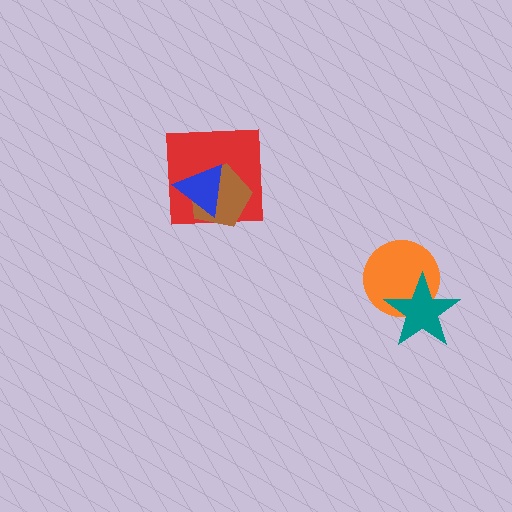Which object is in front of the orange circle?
The teal star is in front of the orange circle.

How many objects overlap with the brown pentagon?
2 objects overlap with the brown pentagon.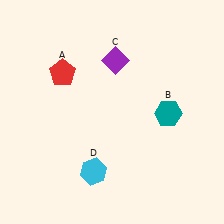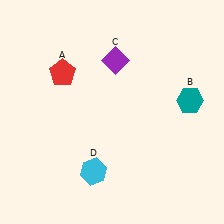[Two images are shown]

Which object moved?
The teal hexagon (B) moved right.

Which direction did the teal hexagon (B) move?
The teal hexagon (B) moved right.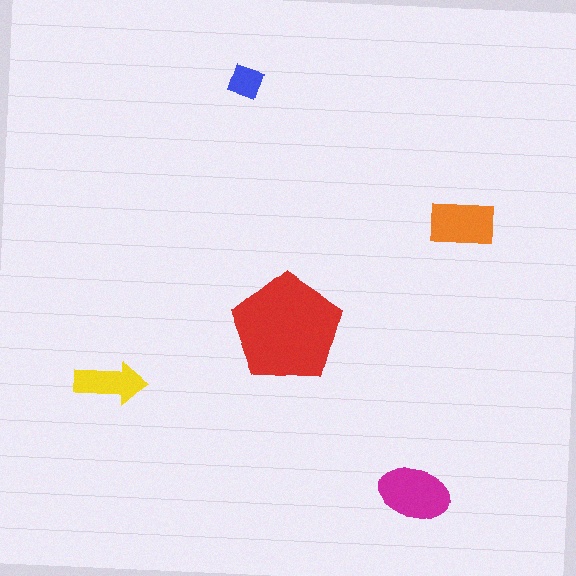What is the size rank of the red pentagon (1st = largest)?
1st.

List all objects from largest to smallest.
The red pentagon, the magenta ellipse, the orange rectangle, the yellow arrow, the blue square.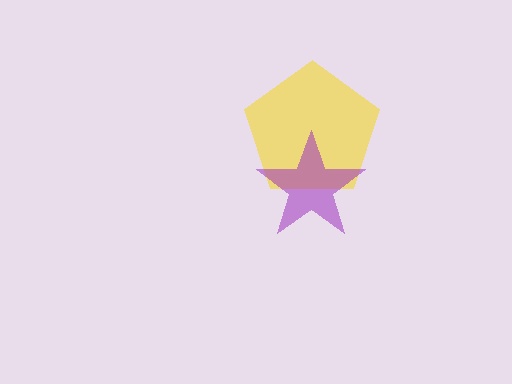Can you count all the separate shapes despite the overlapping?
Yes, there are 2 separate shapes.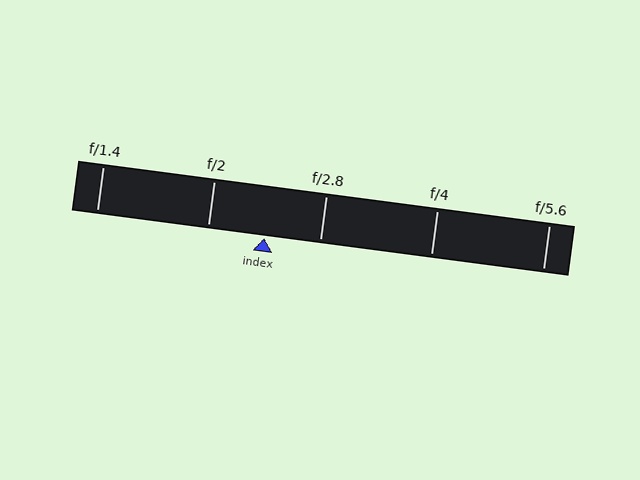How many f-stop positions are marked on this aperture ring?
There are 5 f-stop positions marked.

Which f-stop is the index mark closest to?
The index mark is closest to f/2.8.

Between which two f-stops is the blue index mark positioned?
The index mark is between f/2 and f/2.8.